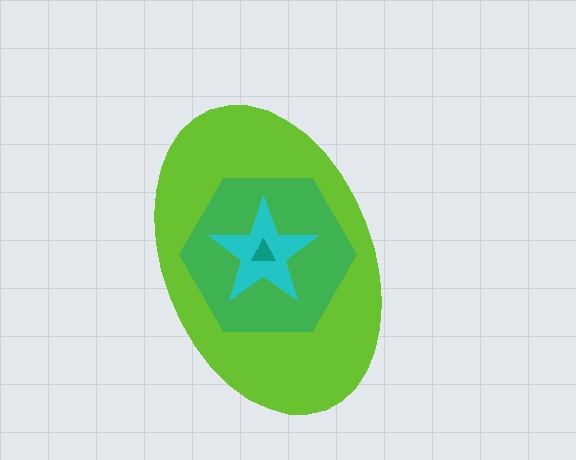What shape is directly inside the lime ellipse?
The green hexagon.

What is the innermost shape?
The teal triangle.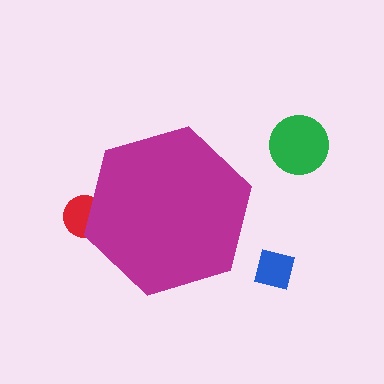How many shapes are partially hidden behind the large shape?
1 shape is partially hidden.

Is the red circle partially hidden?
Yes, the red circle is partially hidden behind the magenta hexagon.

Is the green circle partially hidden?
No, the green circle is fully visible.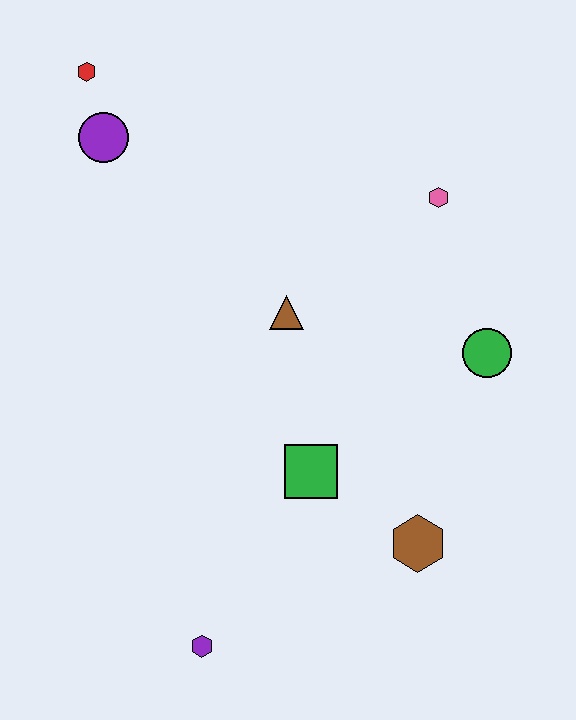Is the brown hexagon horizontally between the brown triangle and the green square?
No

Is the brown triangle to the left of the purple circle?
No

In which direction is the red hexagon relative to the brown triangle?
The red hexagon is above the brown triangle.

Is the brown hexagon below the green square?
Yes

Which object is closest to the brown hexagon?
The green square is closest to the brown hexagon.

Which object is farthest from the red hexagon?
The purple hexagon is farthest from the red hexagon.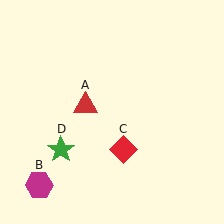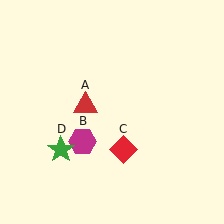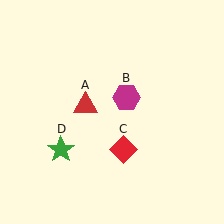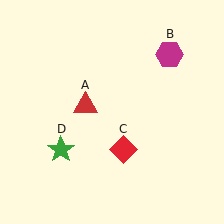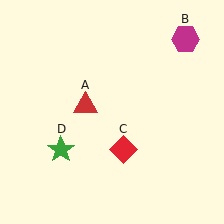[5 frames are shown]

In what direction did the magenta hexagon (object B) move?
The magenta hexagon (object B) moved up and to the right.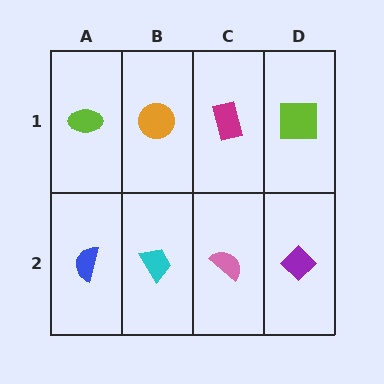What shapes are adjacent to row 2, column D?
A lime square (row 1, column D), a pink semicircle (row 2, column C).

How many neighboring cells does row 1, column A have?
2.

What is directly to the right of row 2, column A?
A cyan trapezoid.